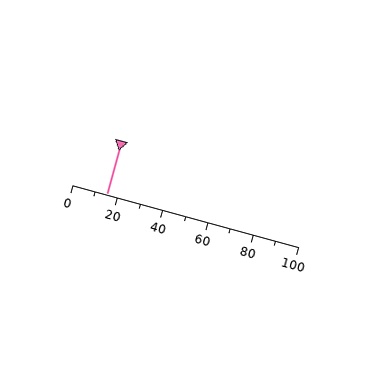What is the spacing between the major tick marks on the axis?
The major ticks are spaced 20 apart.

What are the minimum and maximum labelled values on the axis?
The axis runs from 0 to 100.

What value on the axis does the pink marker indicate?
The marker indicates approximately 15.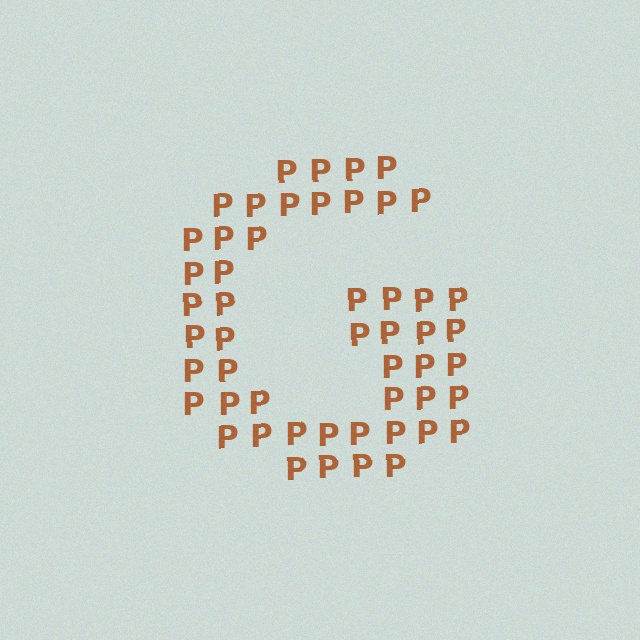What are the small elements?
The small elements are letter P's.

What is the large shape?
The large shape is the letter G.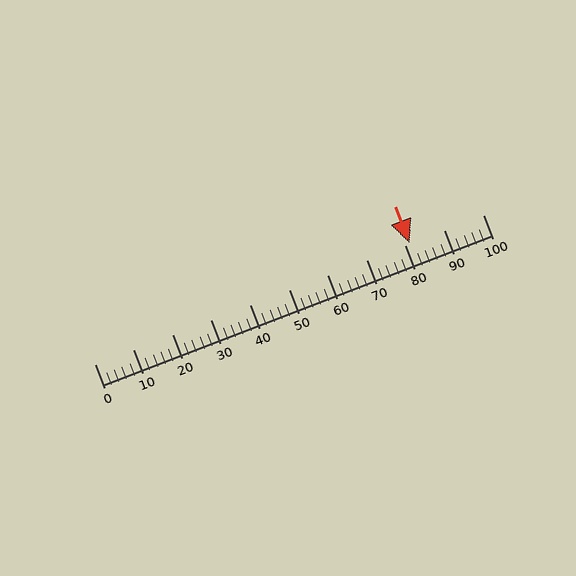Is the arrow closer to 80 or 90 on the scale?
The arrow is closer to 80.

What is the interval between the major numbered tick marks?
The major tick marks are spaced 10 units apart.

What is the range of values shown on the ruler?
The ruler shows values from 0 to 100.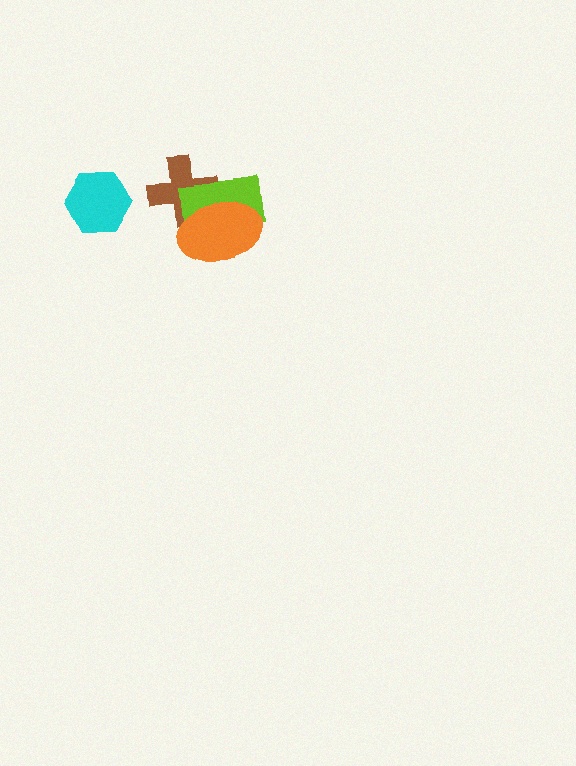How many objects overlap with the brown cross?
2 objects overlap with the brown cross.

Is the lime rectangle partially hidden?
Yes, it is partially covered by another shape.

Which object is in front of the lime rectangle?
The orange ellipse is in front of the lime rectangle.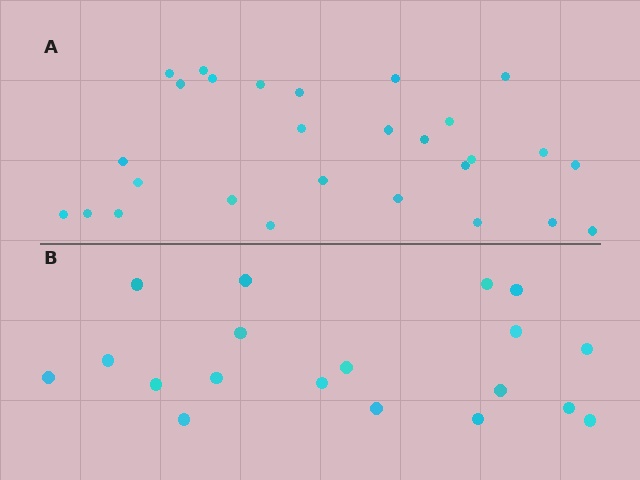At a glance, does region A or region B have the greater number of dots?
Region A (the top region) has more dots.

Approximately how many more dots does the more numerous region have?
Region A has roughly 8 or so more dots than region B.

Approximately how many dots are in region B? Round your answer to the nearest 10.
About 20 dots. (The exact count is 19, which rounds to 20.)